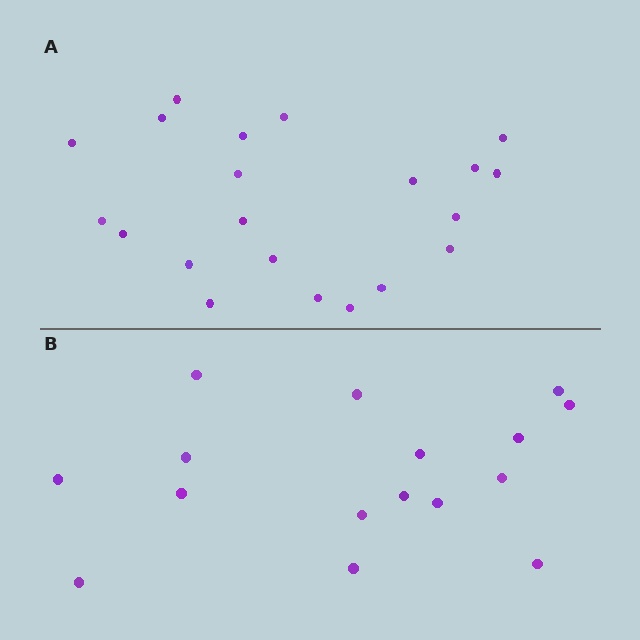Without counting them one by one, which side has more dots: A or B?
Region A (the top region) has more dots.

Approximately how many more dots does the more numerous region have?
Region A has about 5 more dots than region B.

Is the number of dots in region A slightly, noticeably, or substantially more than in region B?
Region A has noticeably more, but not dramatically so. The ratio is roughly 1.3 to 1.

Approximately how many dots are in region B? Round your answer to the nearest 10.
About 20 dots. (The exact count is 16, which rounds to 20.)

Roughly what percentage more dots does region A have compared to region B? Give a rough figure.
About 30% more.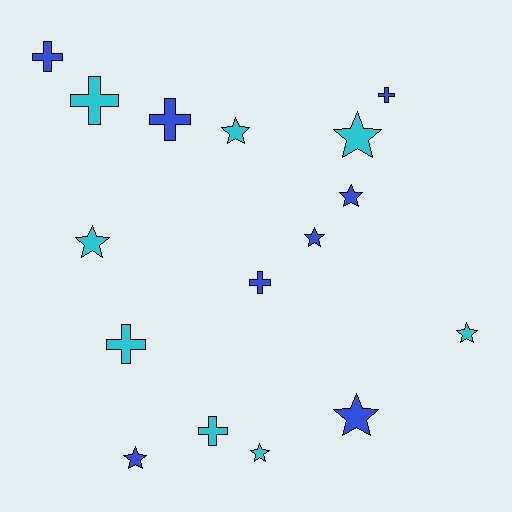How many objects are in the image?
There are 16 objects.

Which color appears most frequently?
Cyan, with 8 objects.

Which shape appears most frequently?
Star, with 9 objects.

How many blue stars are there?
There are 4 blue stars.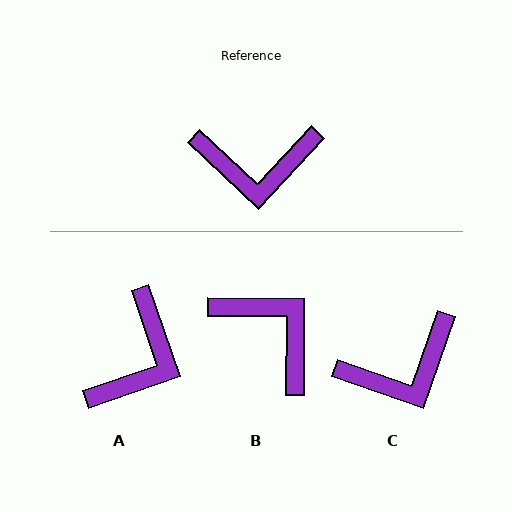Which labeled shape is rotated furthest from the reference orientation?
B, about 133 degrees away.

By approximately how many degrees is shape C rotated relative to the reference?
Approximately 24 degrees counter-clockwise.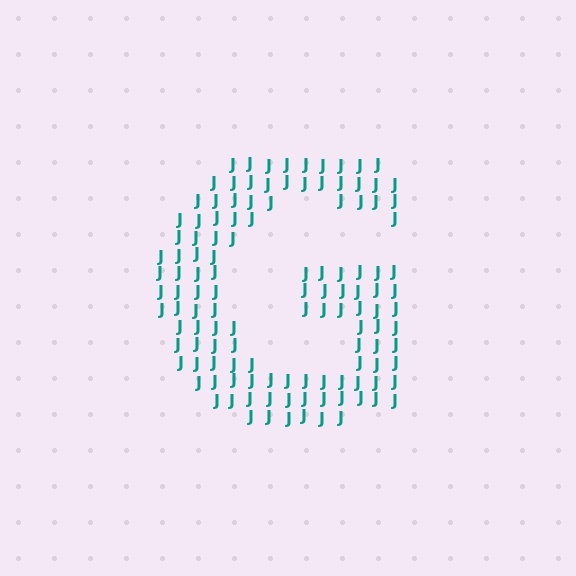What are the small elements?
The small elements are letter J's.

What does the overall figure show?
The overall figure shows the letter G.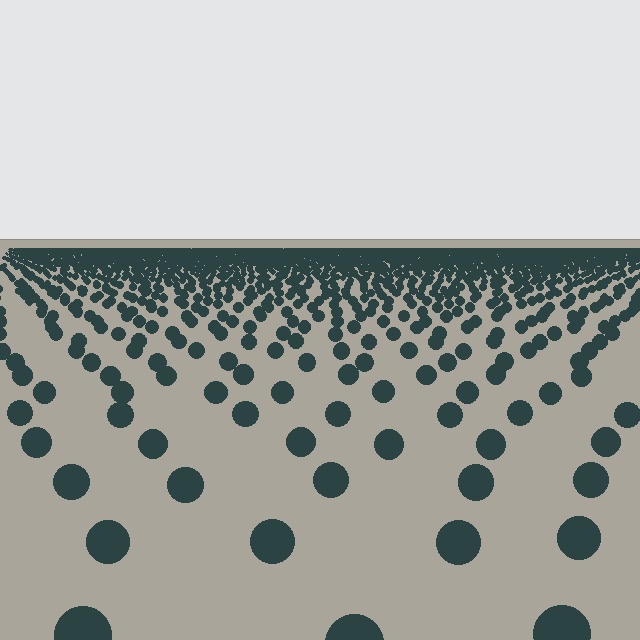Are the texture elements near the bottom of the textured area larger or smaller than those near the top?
Larger. Near the bottom, elements are closer to the viewer and appear at a bigger on-screen size.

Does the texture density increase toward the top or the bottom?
Density increases toward the top.